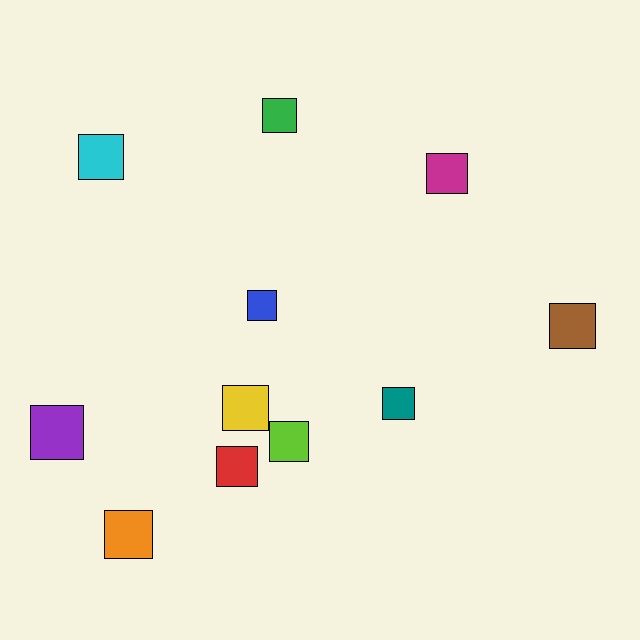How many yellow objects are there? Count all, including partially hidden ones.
There is 1 yellow object.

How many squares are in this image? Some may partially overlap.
There are 11 squares.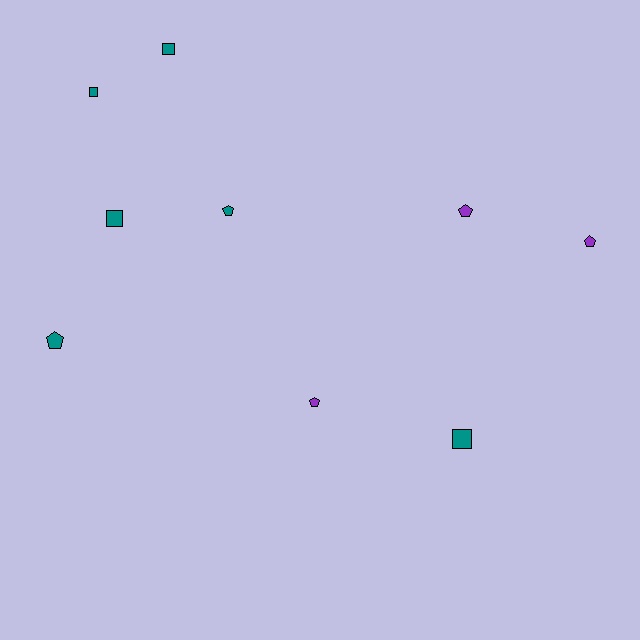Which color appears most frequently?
Teal, with 6 objects.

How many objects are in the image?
There are 9 objects.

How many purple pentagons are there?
There are 3 purple pentagons.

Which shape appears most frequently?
Pentagon, with 5 objects.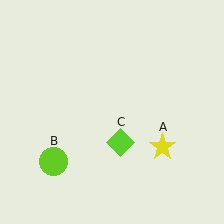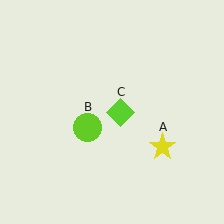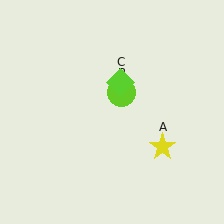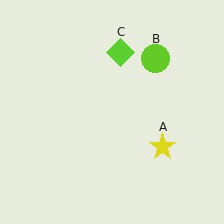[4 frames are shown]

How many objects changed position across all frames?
2 objects changed position: lime circle (object B), lime diamond (object C).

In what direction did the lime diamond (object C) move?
The lime diamond (object C) moved up.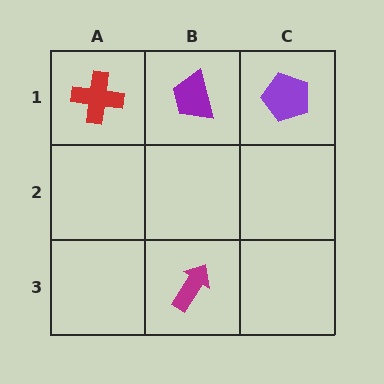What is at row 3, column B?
A magenta arrow.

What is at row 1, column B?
A purple trapezoid.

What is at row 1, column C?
A purple pentagon.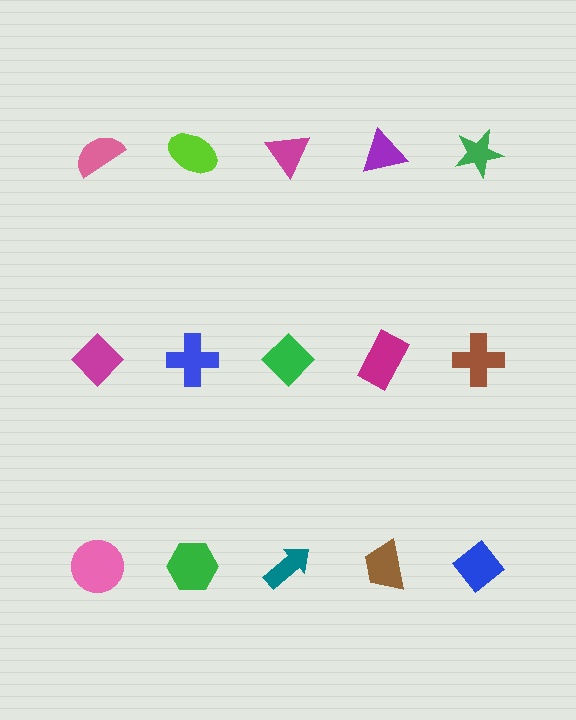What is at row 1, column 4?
A purple triangle.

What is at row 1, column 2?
A lime ellipse.